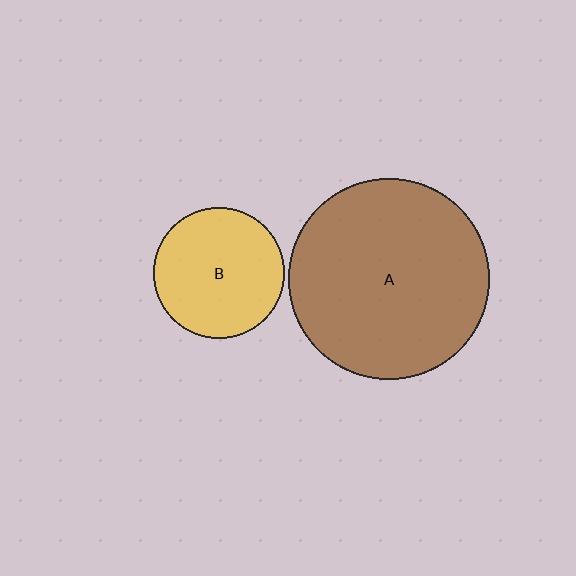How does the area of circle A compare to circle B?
Approximately 2.4 times.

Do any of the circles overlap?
No, none of the circles overlap.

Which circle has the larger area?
Circle A (brown).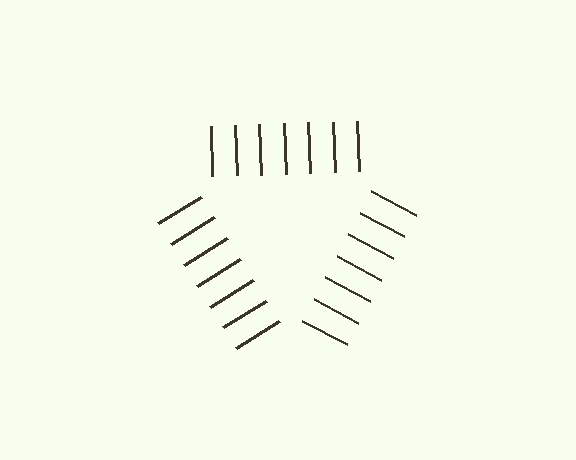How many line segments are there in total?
21 — 7 along each of the 3 edges.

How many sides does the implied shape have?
3 sides — the line-ends trace a triangle.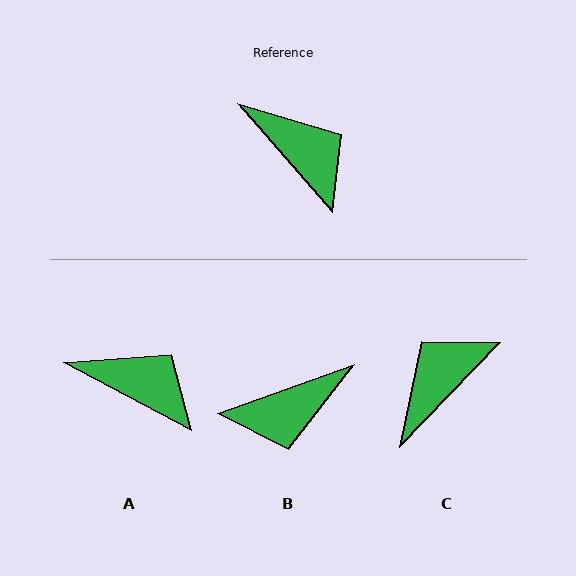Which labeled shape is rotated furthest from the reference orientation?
B, about 111 degrees away.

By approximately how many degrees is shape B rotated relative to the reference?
Approximately 111 degrees clockwise.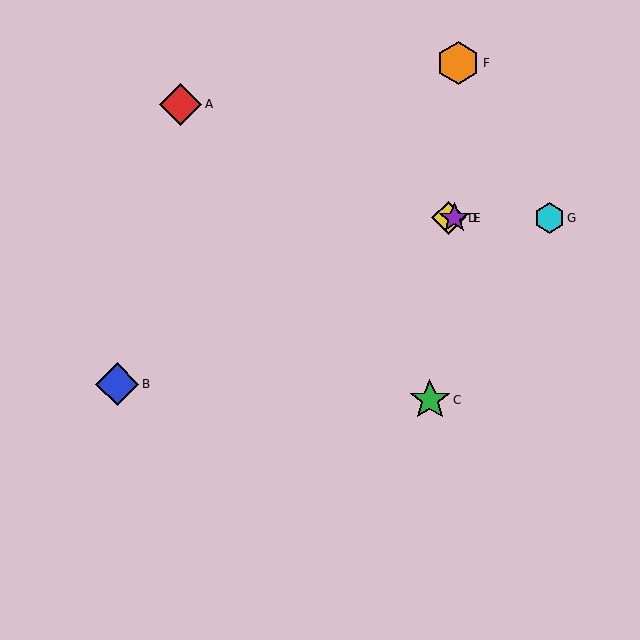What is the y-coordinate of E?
Object E is at y≈218.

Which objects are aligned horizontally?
Objects D, E, G are aligned horizontally.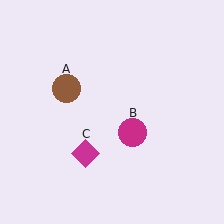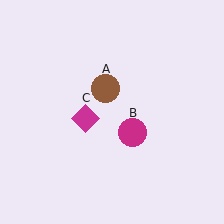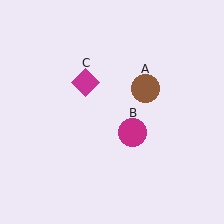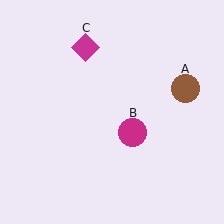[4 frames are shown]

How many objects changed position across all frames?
2 objects changed position: brown circle (object A), magenta diamond (object C).